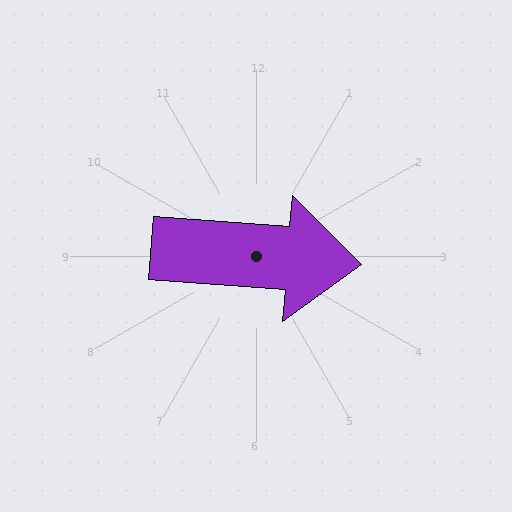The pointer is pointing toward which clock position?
Roughly 3 o'clock.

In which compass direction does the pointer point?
East.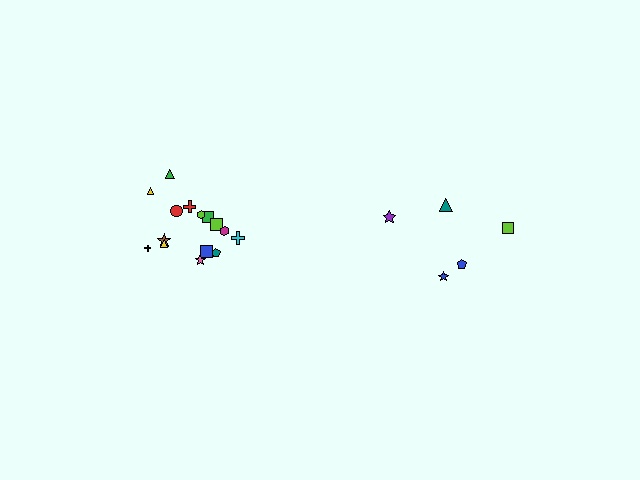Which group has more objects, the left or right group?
The left group.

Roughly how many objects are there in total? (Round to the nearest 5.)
Roughly 20 objects in total.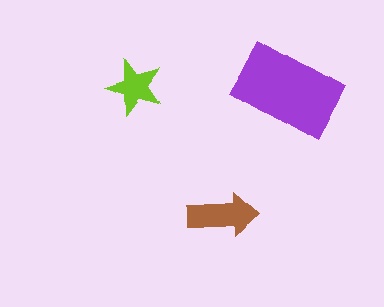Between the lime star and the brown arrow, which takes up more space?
The brown arrow.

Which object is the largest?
The purple rectangle.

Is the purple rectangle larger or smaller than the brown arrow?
Larger.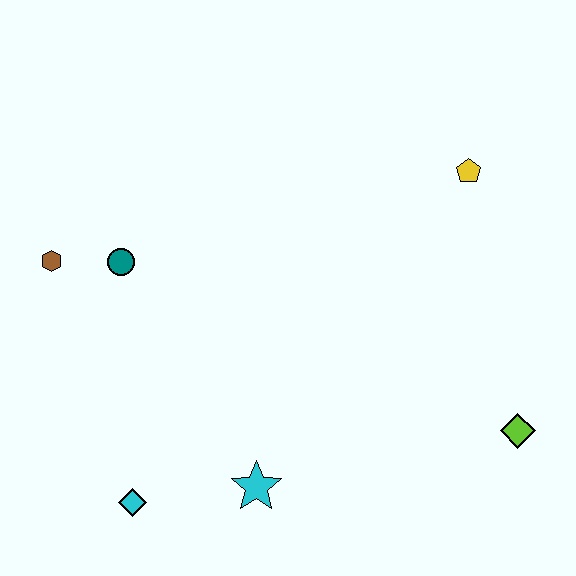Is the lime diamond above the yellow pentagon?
No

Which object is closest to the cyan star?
The cyan diamond is closest to the cyan star.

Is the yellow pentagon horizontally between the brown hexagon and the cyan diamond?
No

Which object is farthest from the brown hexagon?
The lime diamond is farthest from the brown hexagon.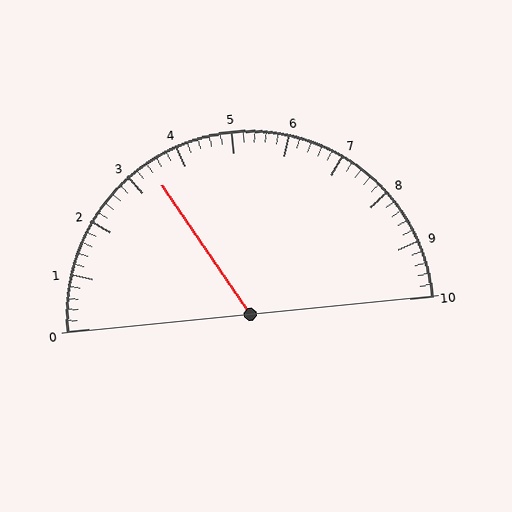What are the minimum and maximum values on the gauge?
The gauge ranges from 0 to 10.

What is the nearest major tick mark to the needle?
The nearest major tick mark is 3.